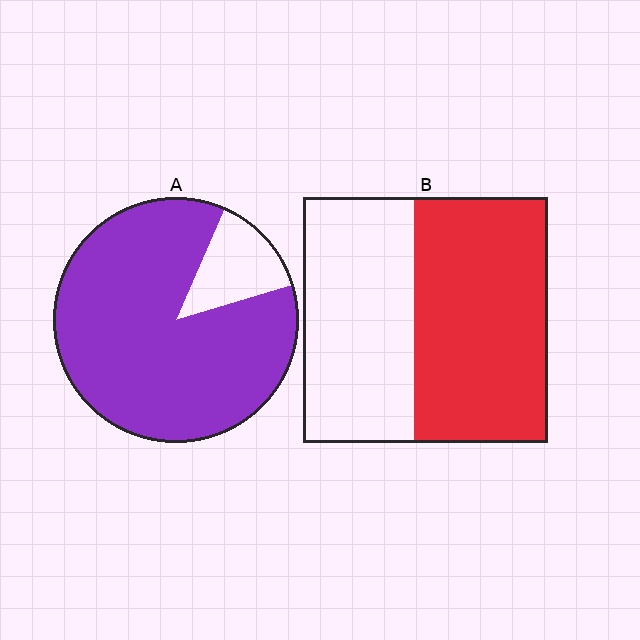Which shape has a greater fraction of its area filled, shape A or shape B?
Shape A.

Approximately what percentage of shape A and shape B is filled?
A is approximately 85% and B is approximately 55%.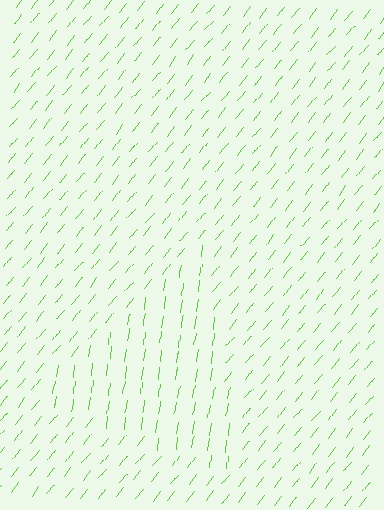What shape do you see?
I see a triangle.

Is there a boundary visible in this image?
Yes, there is a texture boundary formed by a change in line orientation.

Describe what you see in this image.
The image is filled with small lime line segments. A triangle region in the image has lines oriented differently from the surrounding lines, creating a visible texture boundary.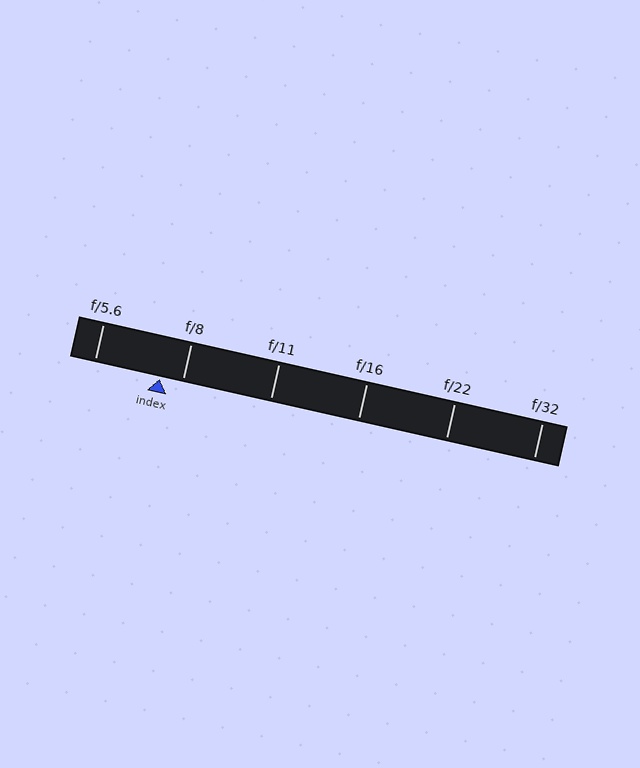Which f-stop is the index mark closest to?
The index mark is closest to f/8.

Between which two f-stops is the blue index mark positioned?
The index mark is between f/5.6 and f/8.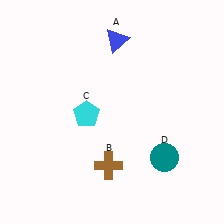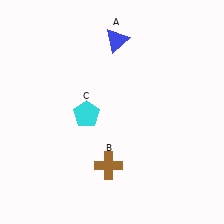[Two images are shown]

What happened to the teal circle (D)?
The teal circle (D) was removed in Image 2. It was in the bottom-right area of Image 1.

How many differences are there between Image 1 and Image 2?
There is 1 difference between the two images.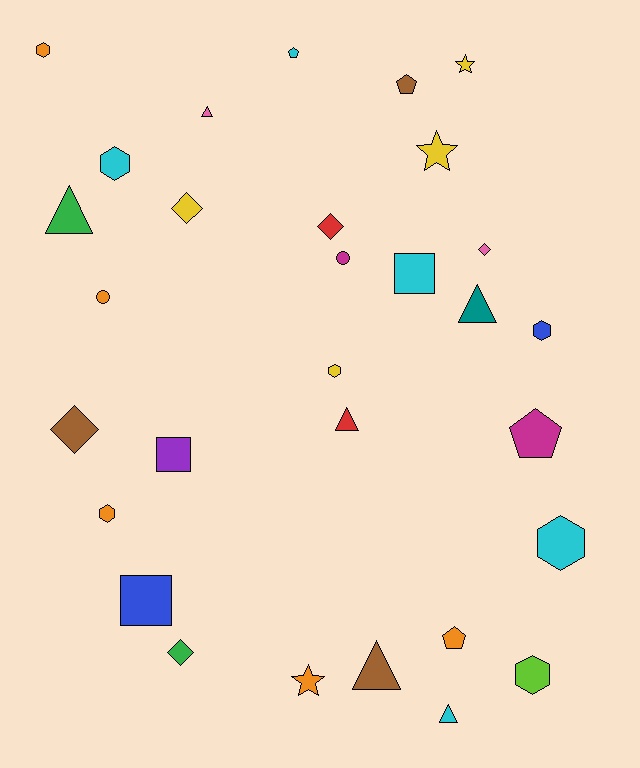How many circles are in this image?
There are 2 circles.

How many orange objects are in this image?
There are 5 orange objects.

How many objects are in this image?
There are 30 objects.